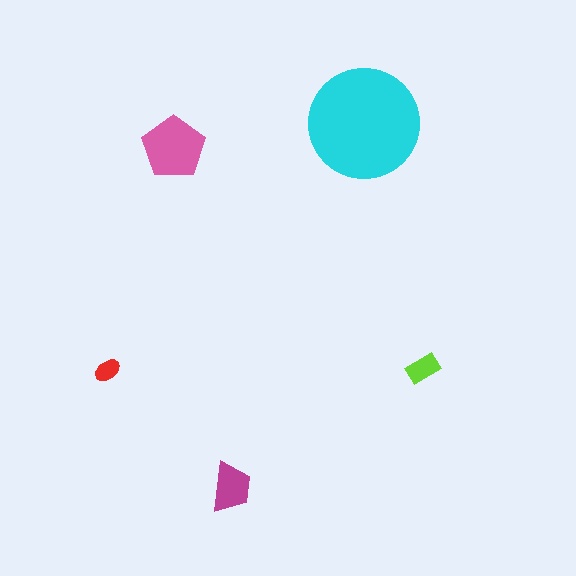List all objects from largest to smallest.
The cyan circle, the pink pentagon, the magenta trapezoid, the lime rectangle, the red ellipse.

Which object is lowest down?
The magenta trapezoid is bottommost.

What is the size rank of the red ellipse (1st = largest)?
5th.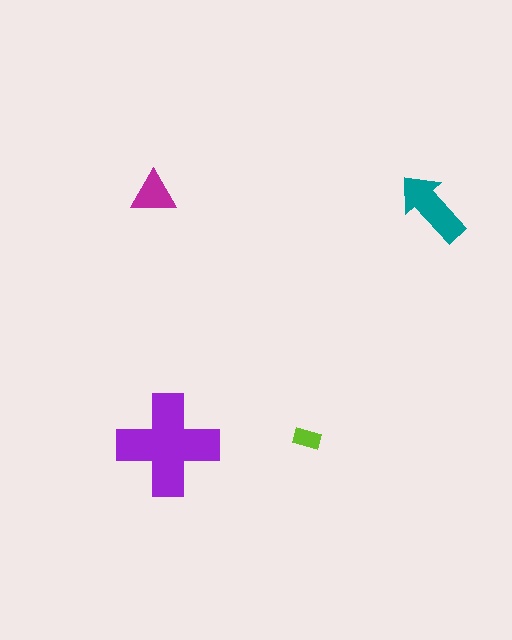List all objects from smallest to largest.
The lime rectangle, the magenta triangle, the teal arrow, the purple cross.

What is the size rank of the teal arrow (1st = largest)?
2nd.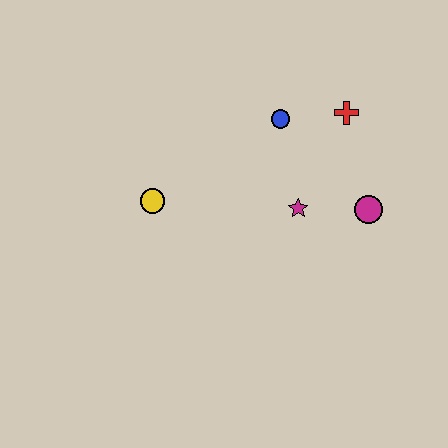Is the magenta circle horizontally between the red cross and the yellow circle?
No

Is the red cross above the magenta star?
Yes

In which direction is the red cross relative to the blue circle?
The red cross is to the right of the blue circle.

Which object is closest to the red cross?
The blue circle is closest to the red cross.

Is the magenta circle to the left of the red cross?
No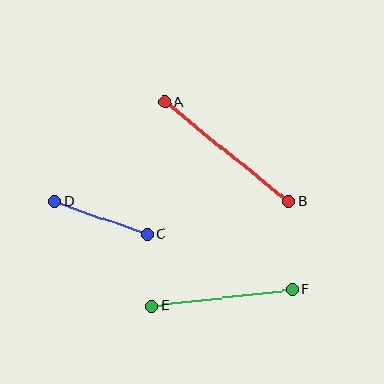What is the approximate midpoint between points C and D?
The midpoint is at approximately (101, 218) pixels.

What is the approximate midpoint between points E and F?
The midpoint is at approximately (222, 298) pixels.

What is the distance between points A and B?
The distance is approximately 159 pixels.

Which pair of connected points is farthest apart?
Points A and B are farthest apart.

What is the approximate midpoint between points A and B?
The midpoint is at approximately (227, 152) pixels.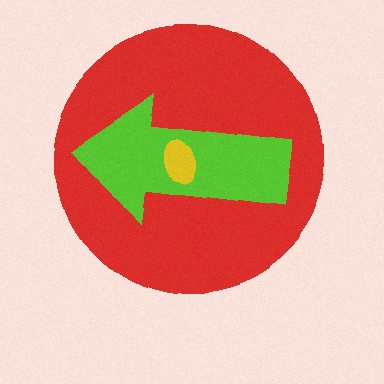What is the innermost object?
The yellow ellipse.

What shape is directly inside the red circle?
The lime arrow.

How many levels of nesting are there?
3.